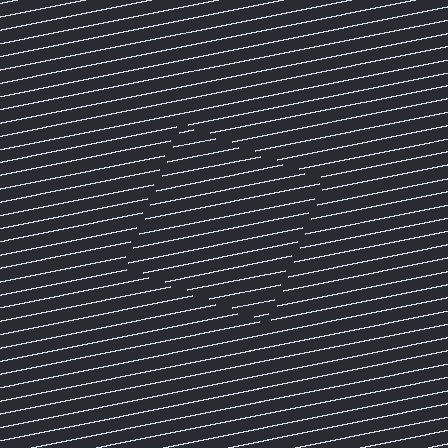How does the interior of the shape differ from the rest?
The interior of the shape contains the same grating, shifted by half a period — the contour is defined by the phase discontinuity where line-ends from the inner and outer gratings abut.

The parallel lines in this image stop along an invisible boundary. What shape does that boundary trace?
An illusory square. The interior of the shape contains the same grating, shifted by half a period — the contour is defined by the phase discontinuity where line-ends from the inner and outer gratings abut.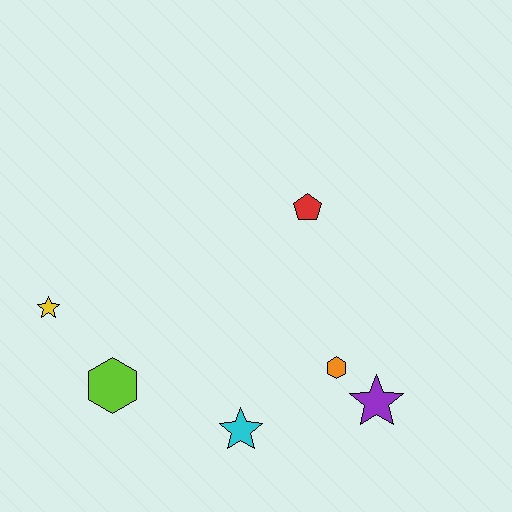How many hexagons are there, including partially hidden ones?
There are 2 hexagons.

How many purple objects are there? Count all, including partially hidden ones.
There is 1 purple object.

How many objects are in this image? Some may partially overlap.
There are 6 objects.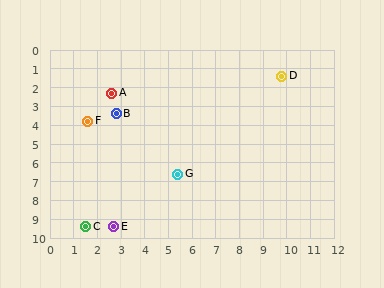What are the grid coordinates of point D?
Point D is at approximately (9.8, 1.4).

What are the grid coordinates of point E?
Point E is at approximately (2.7, 9.4).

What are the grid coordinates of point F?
Point F is at approximately (1.6, 3.8).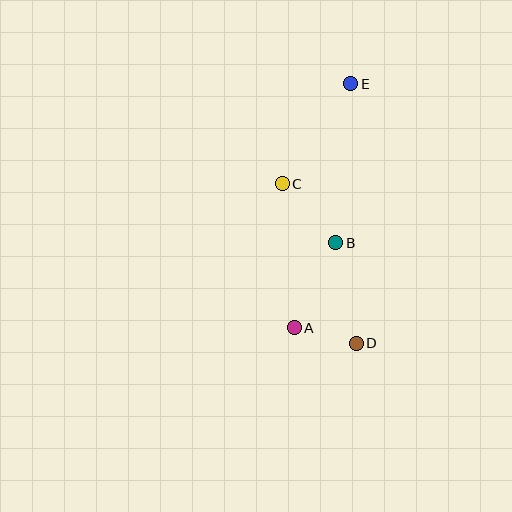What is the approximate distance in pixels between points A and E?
The distance between A and E is approximately 251 pixels.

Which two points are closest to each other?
Points A and D are closest to each other.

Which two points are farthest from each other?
Points D and E are farthest from each other.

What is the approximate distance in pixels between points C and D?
The distance between C and D is approximately 176 pixels.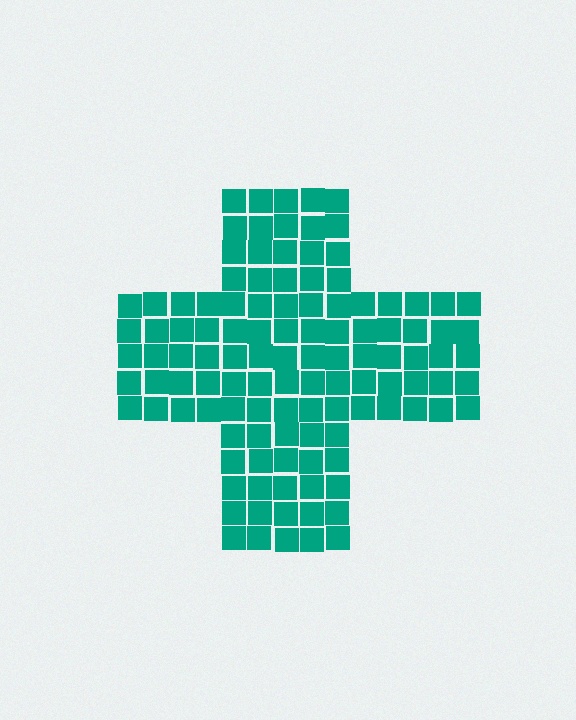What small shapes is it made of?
It is made of small squares.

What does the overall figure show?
The overall figure shows a cross.